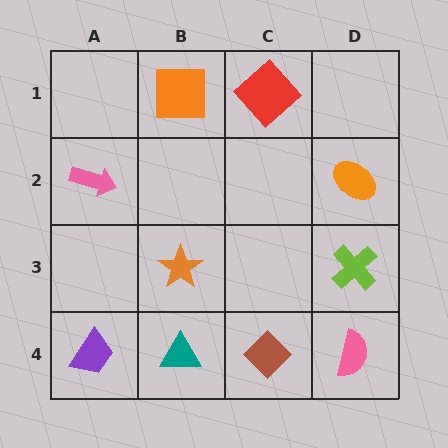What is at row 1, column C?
A red diamond.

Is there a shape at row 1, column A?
No, that cell is empty.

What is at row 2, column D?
An orange ellipse.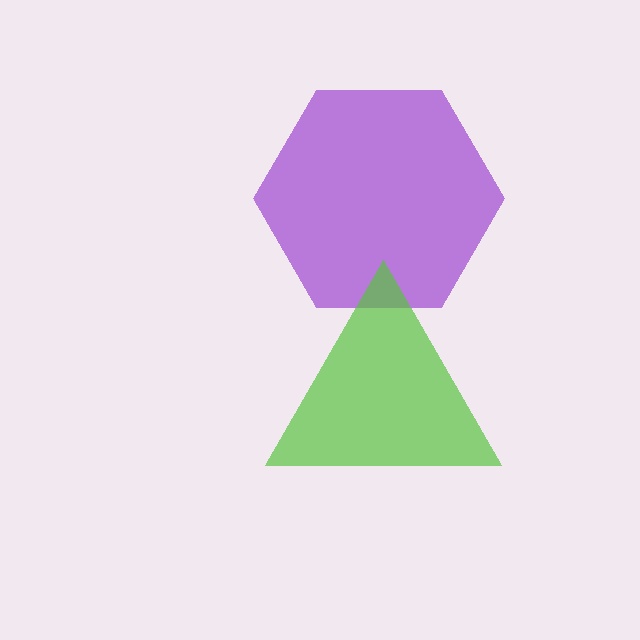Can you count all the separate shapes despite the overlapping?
Yes, there are 2 separate shapes.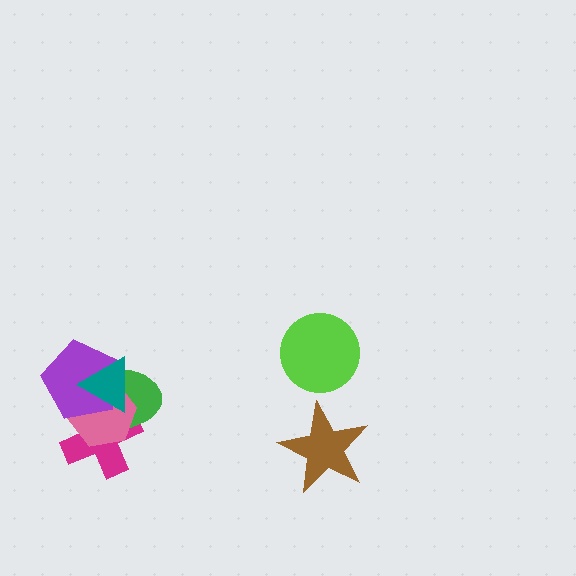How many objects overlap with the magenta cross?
4 objects overlap with the magenta cross.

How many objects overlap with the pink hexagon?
4 objects overlap with the pink hexagon.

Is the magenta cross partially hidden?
Yes, it is partially covered by another shape.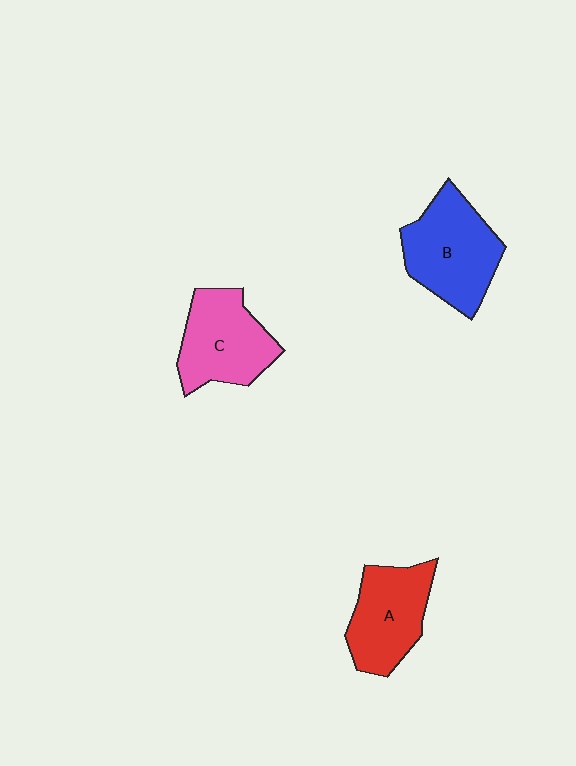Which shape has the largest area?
Shape B (blue).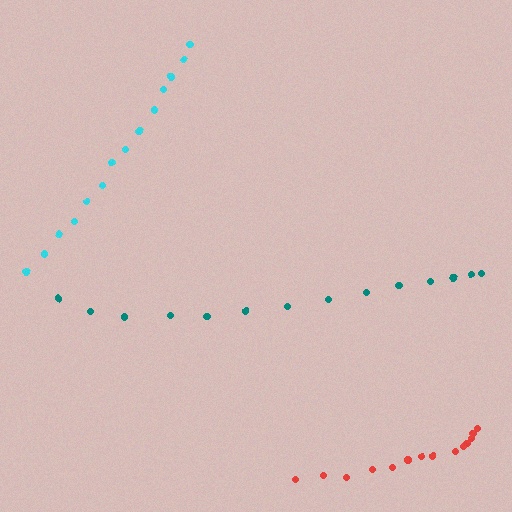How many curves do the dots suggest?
There are 3 distinct paths.